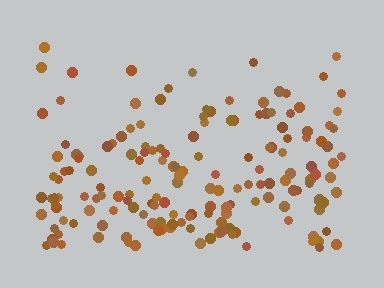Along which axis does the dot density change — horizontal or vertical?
Vertical.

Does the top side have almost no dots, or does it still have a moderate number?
Still a moderate number, just noticeably fewer than the bottom.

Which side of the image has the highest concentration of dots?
The bottom.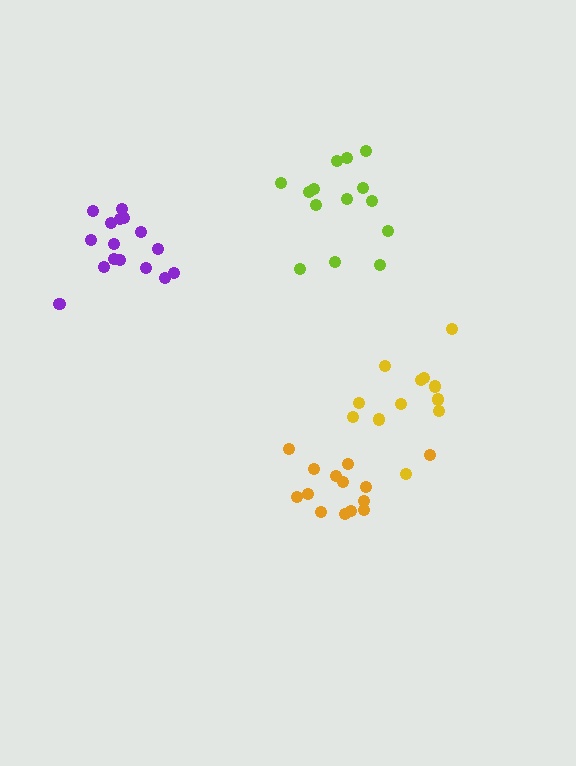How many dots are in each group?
Group 1: 14 dots, Group 2: 14 dots, Group 3: 12 dots, Group 4: 16 dots (56 total).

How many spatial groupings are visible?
There are 4 spatial groupings.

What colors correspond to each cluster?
The clusters are colored: lime, orange, yellow, purple.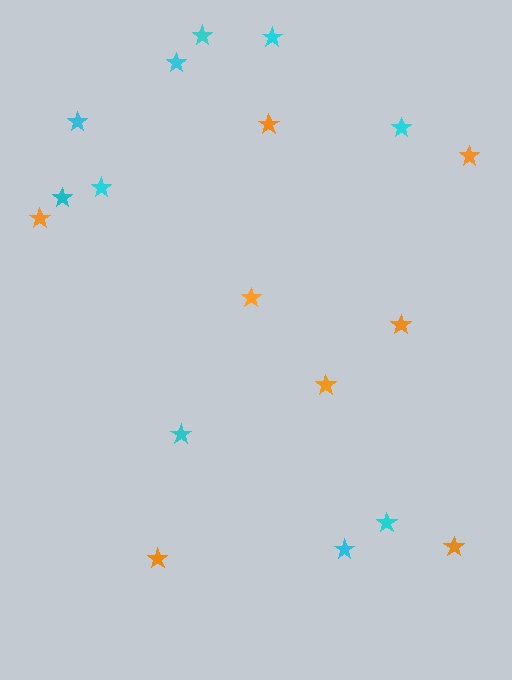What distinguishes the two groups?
There are 2 groups: one group of cyan stars (10) and one group of orange stars (8).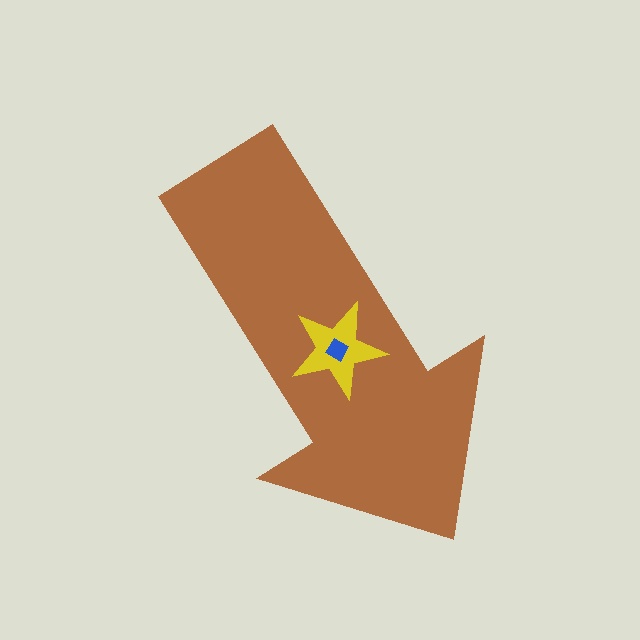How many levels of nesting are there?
3.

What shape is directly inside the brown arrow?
The yellow star.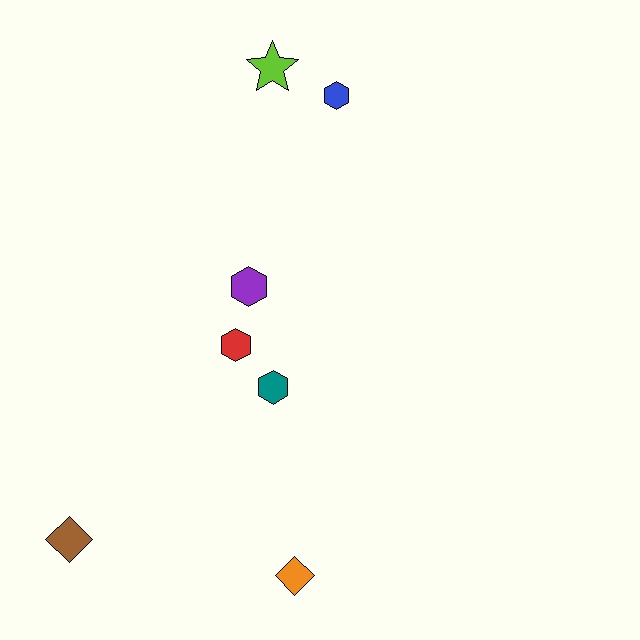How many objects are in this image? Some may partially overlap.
There are 7 objects.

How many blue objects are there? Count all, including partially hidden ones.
There is 1 blue object.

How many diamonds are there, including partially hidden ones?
There are 2 diamonds.